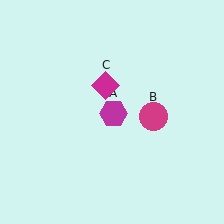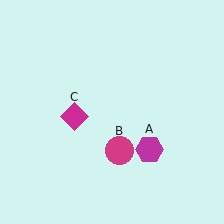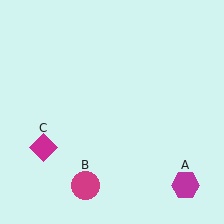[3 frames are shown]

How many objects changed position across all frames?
3 objects changed position: magenta hexagon (object A), magenta circle (object B), magenta diamond (object C).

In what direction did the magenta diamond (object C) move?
The magenta diamond (object C) moved down and to the left.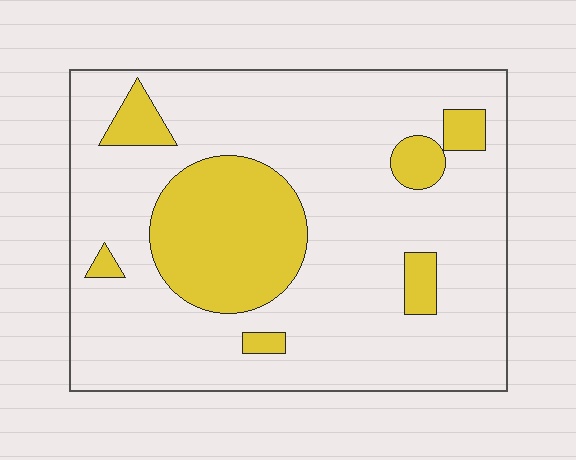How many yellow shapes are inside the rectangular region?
7.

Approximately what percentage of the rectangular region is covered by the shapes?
Approximately 20%.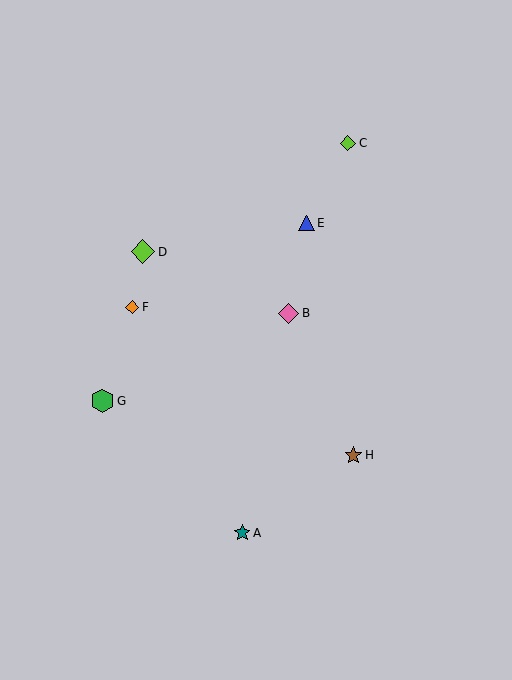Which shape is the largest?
The lime diamond (labeled D) is the largest.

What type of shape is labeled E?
Shape E is a blue triangle.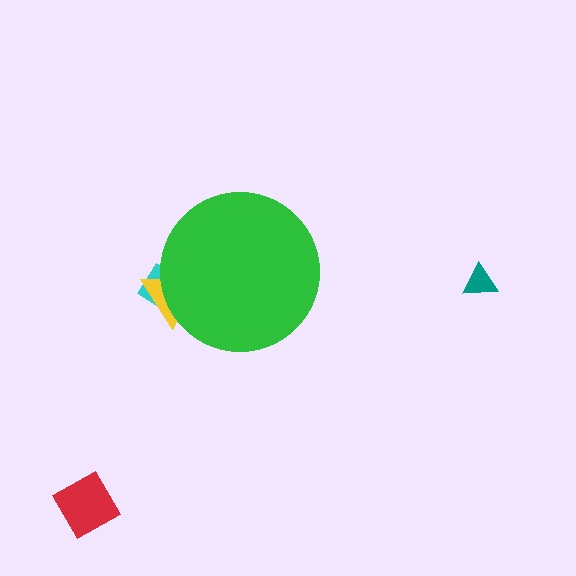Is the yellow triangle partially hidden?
Yes, the yellow triangle is partially hidden behind the green circle.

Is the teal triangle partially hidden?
No, the teal triangle is fully visible.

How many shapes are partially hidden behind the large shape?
2 shapes are partially hidden.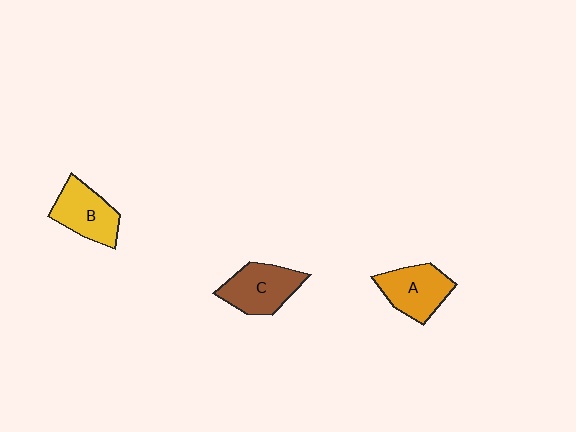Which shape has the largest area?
Shape C (brown).